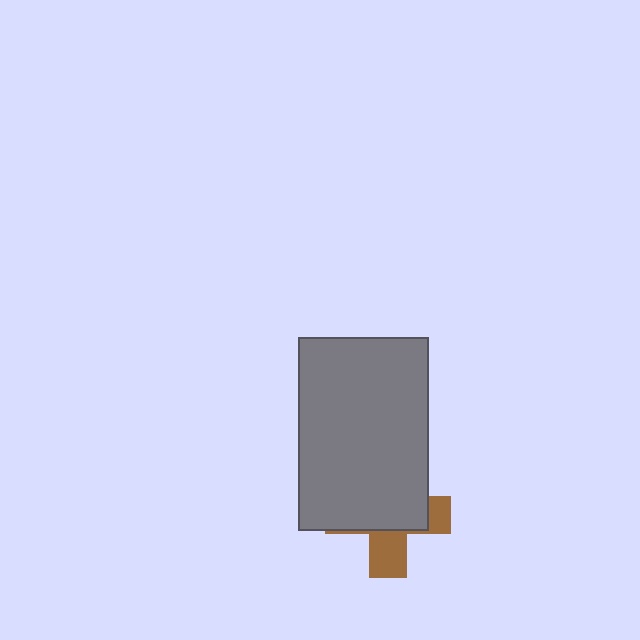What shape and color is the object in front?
The object in front is a gray rectangle.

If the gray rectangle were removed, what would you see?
You would see the complete brown cross.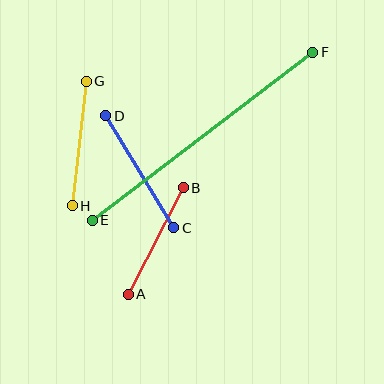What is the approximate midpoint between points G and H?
The midpoint is at approximately (79, 143) pixels.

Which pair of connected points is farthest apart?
Points E and F are farthest apart.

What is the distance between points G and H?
The distance is approximately 125 pixels.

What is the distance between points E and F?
The distance is approximately 277 pixels.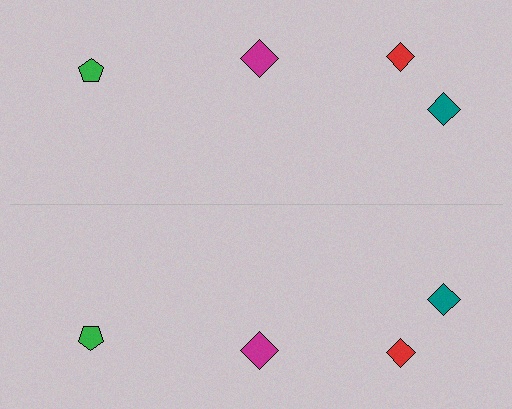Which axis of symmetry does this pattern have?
The pattern has a horizontal axis of symmetry running through the center of the image.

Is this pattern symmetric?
Yes, this pattern has bilateral (reflection) symmetry.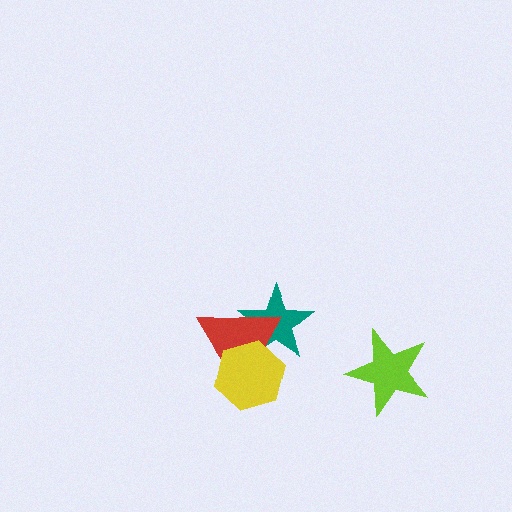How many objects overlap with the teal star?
2 objects overlap with the teal star.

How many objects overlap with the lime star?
0 objects overlap with the lime star.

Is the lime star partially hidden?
No, no other shape covers it.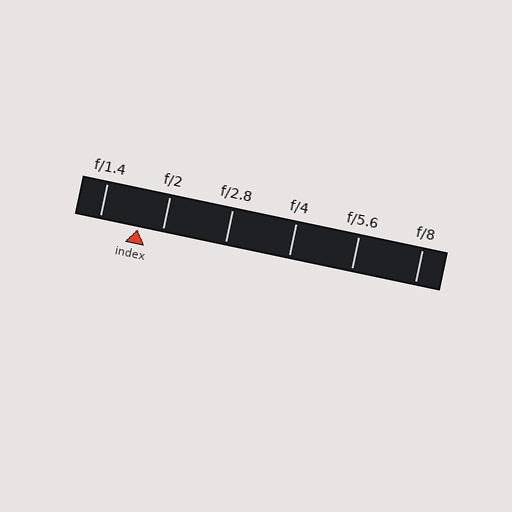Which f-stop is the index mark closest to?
The index mark is closest to f/2.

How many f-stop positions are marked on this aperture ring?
There are 6 f-stop positions marked.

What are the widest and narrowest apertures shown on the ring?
The widest aperture shown is f/1.4 and the narrowest is f/8.